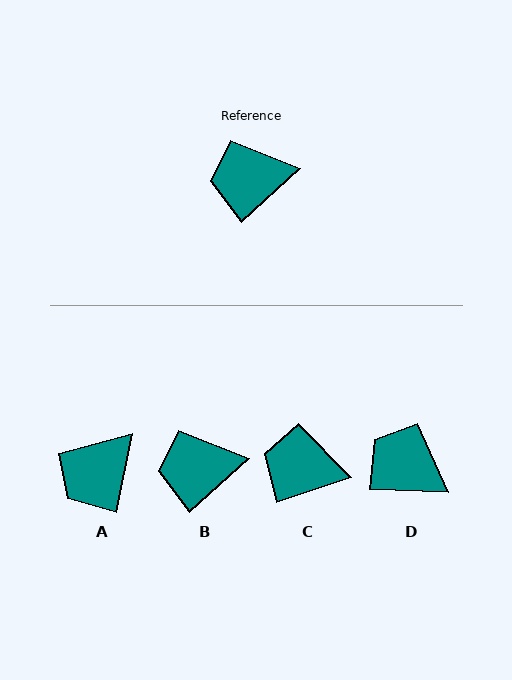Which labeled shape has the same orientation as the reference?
B.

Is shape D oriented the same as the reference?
No, it is off by about 43 degrees.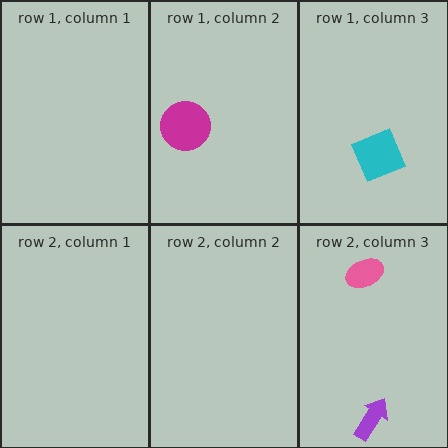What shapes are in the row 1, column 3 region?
The cyan square.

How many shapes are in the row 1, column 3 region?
1.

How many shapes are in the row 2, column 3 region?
2.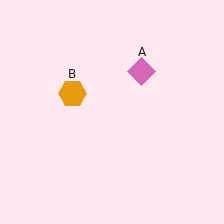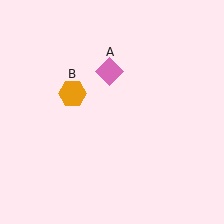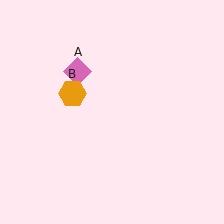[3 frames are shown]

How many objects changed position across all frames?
1 object changed position: pink diamond (object A).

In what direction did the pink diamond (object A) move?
The pink diamond (object A) moved left.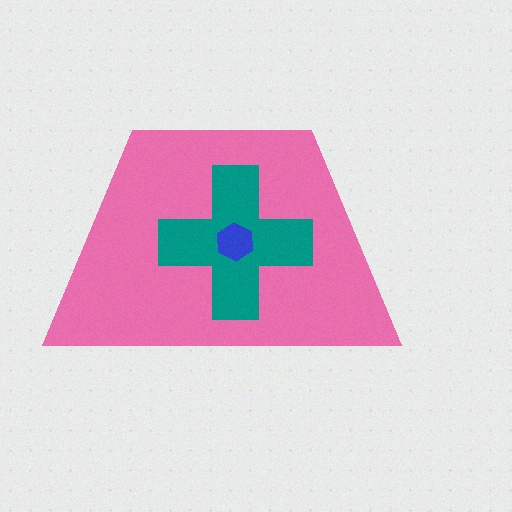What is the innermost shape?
The blue hexagon.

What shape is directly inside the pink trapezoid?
The teal cross.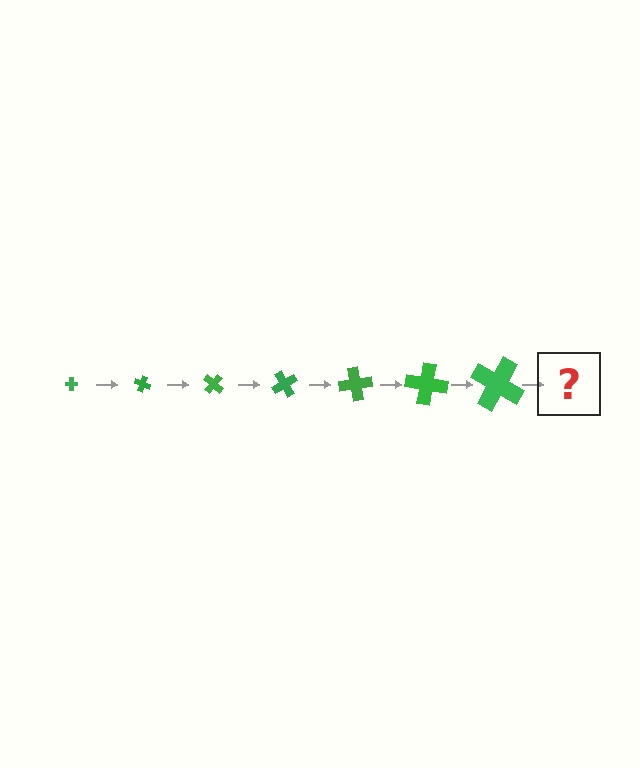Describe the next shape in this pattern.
It should be a cross, larger than the previous one and rotated 140 degrees from the start.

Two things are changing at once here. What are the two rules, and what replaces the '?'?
The two rules are that the cross grows larger each step and it rotates 20 degrees each step. The '?' should be a cross, larger than the previous one and rotated 140 degrees from the start.